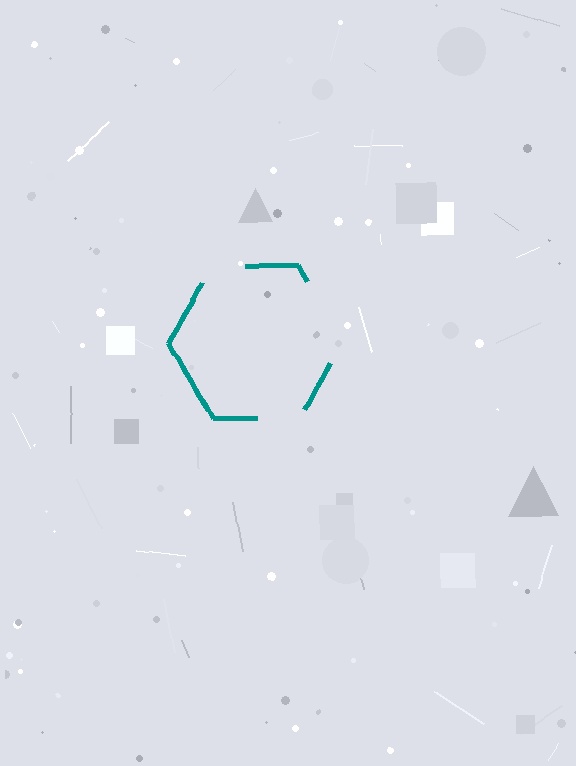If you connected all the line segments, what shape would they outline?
They would outline a hexagon.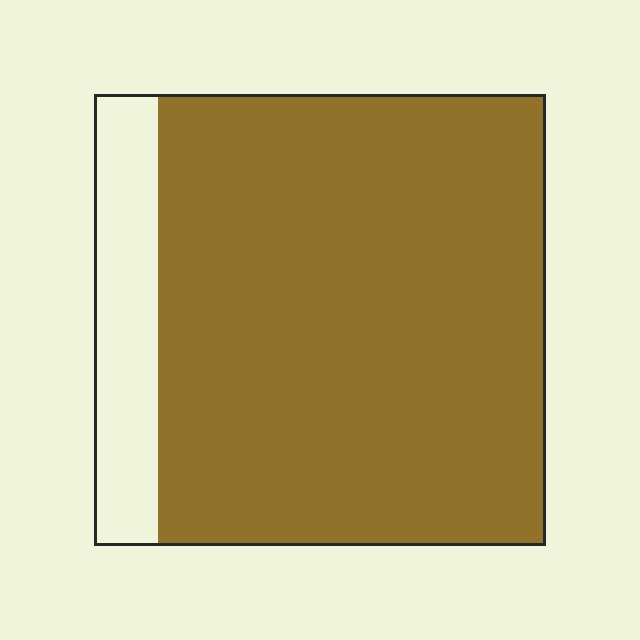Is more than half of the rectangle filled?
Yes.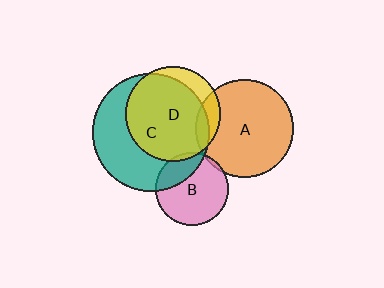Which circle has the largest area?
Circle C (teal).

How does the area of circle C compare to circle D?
Approximately 1.5 times.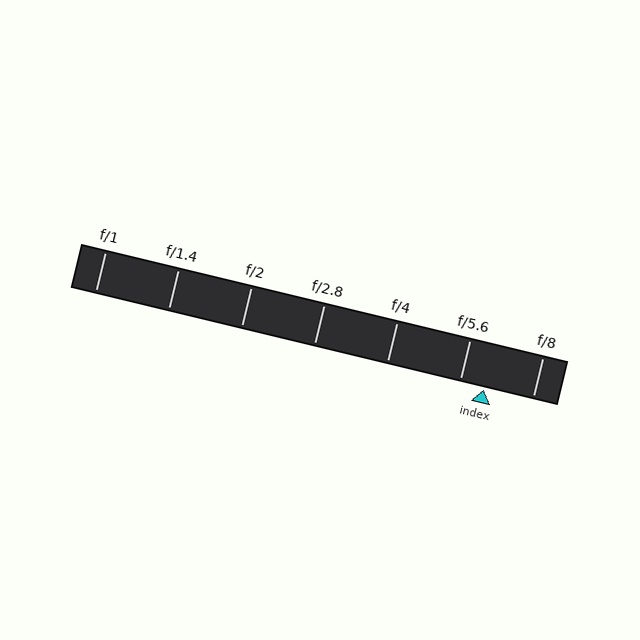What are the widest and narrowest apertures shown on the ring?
The widest aperture shown is f/1 and the narrowest is f/8.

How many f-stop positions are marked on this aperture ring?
There are 7 f-stop positions marked.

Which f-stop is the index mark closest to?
The index mark is closest to f/5.6.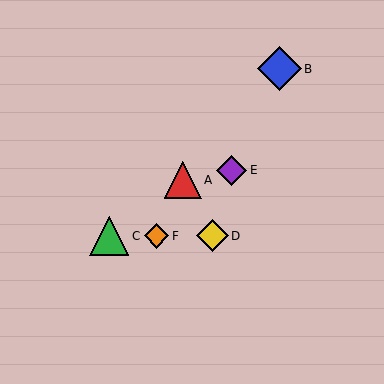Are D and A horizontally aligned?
No, D is at y≈236 and A is at y≈180.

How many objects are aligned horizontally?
3 objects (C, D, F) are aligned horizontally.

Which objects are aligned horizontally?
Objects C, D, F are aligned horizontally.